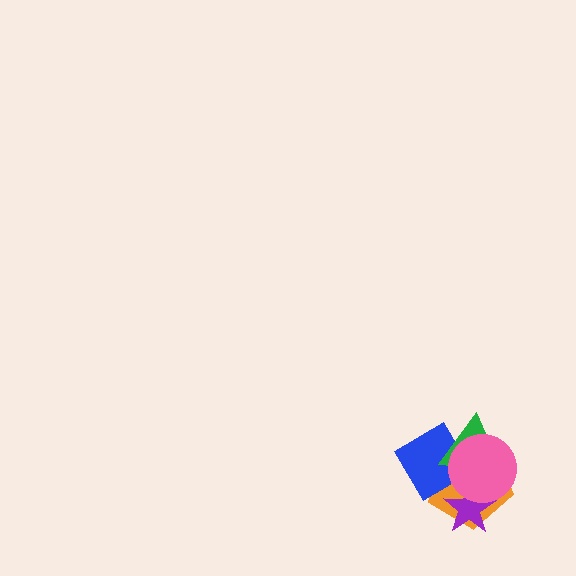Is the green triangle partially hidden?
Yes, it is partially covered by another shape.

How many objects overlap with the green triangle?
4 objects overlap with the green triangle.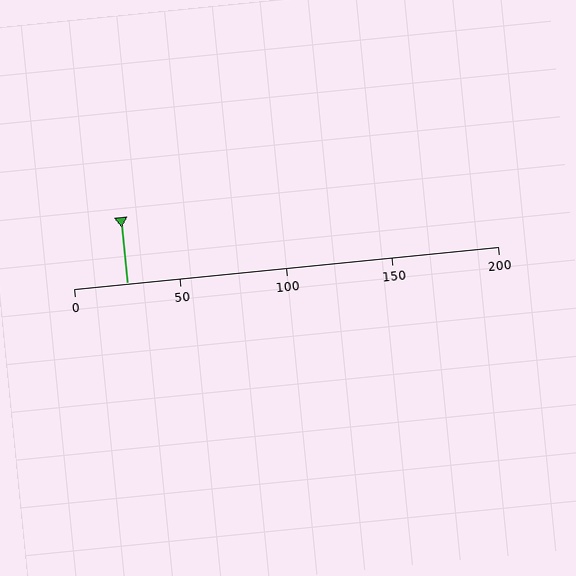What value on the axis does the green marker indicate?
The marker indicates approximately 25.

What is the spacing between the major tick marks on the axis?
The major ticks are spaced 50 apart.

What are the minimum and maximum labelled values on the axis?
The axis runs from 0 to 200.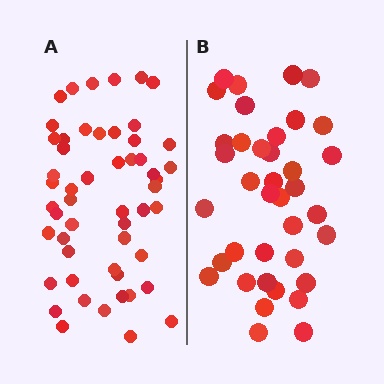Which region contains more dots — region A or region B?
Region A (the left region) has more dots.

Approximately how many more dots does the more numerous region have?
Region A has approximately 15 more dots than region B.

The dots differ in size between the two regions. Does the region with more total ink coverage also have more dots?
No. Region B has more total ink coverage because its dots are larger, but region A actually contains more individual dots. Total area can be misleading — the number of items is what matters here.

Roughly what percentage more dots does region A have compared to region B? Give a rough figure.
About 40% more.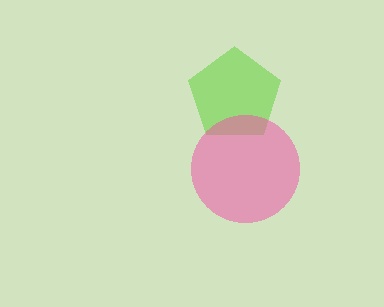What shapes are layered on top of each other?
The layered shapes are: a lime pentagon, a pink circle.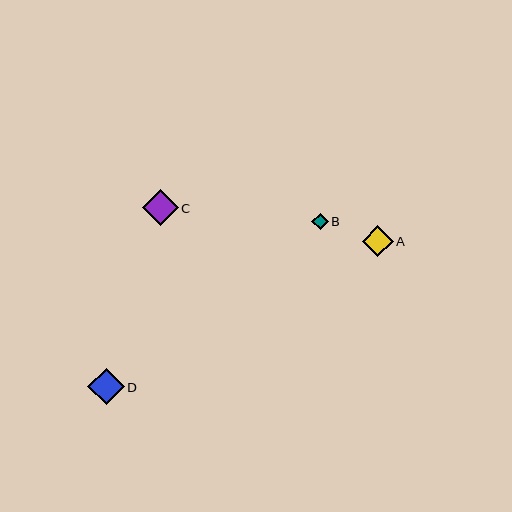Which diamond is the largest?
Diamond D is the largest with a size of approximately 36 pixels.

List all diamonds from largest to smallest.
From largest to smallest: D, C, A, B.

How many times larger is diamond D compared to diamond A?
Diamond D is approximately 1.2 times the size of diamond A.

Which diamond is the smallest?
Diamond B is the smallest with a size of approximately 16 pixels.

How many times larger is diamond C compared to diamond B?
Diamond C is approximately 2.2 times the size of diamond B.